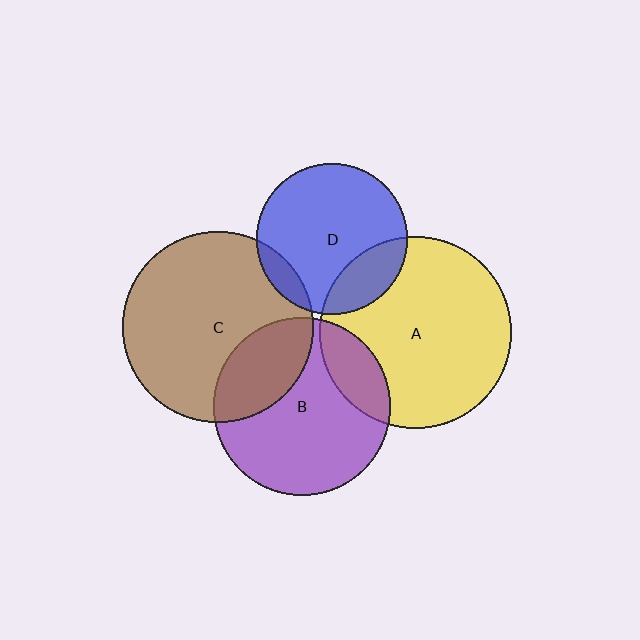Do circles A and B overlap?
Yes.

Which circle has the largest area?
Circle A (yellow).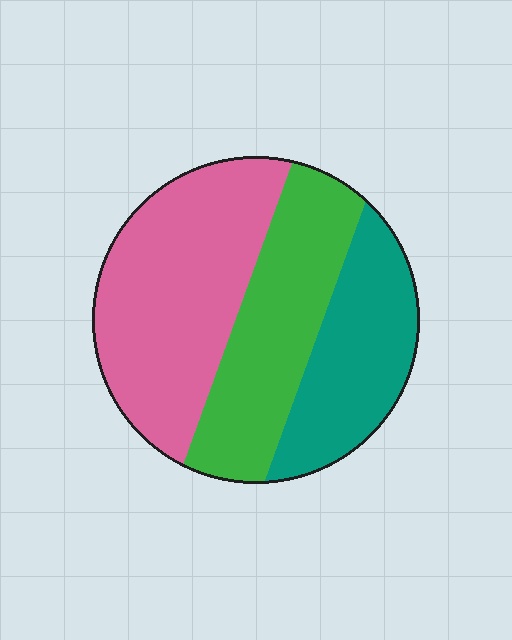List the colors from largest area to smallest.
From largest to smallest: pink, green, teal.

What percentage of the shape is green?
Green takes up between a quarter and a half of the shape.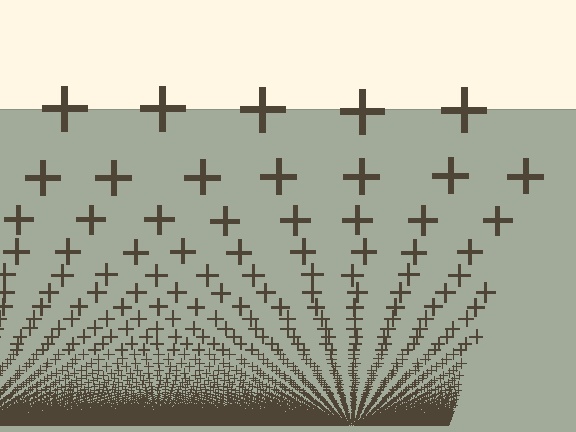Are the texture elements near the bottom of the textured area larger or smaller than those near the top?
Smaller. The gradient is inverted — elements near the bottom are smaller and denser.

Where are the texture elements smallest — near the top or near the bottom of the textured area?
Near the bottom.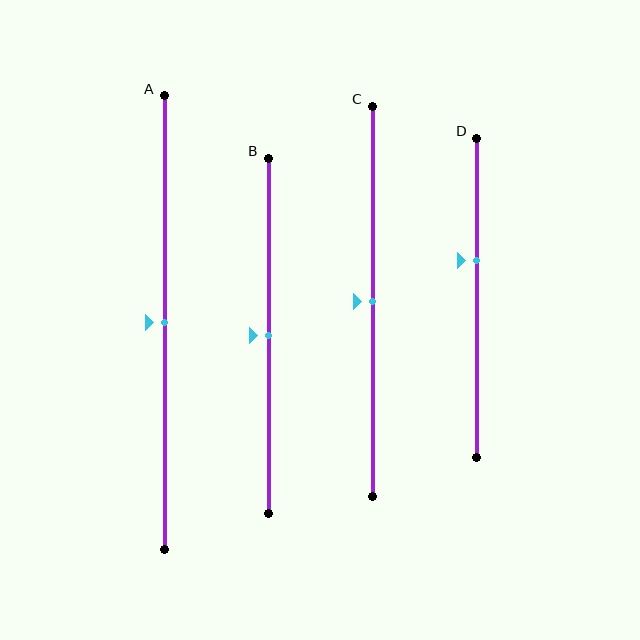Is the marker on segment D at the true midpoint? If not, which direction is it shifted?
No, the marker on segment D is shifted upward by about 12% of the segment length.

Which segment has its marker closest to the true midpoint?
Segment A has its marker closest to the true midpoint.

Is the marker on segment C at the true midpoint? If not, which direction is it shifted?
Yes, the marker on segment C is at the true midpoint.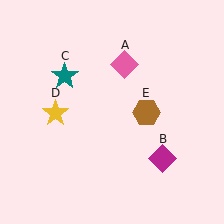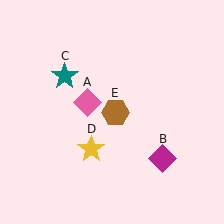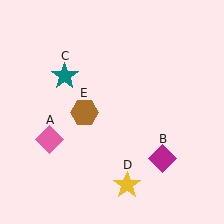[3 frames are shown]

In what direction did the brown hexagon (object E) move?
The brown hexagon (object E) moved left.